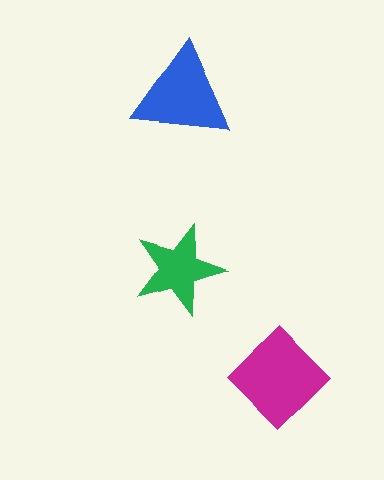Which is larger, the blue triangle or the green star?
The blue triangle.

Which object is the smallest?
The green star.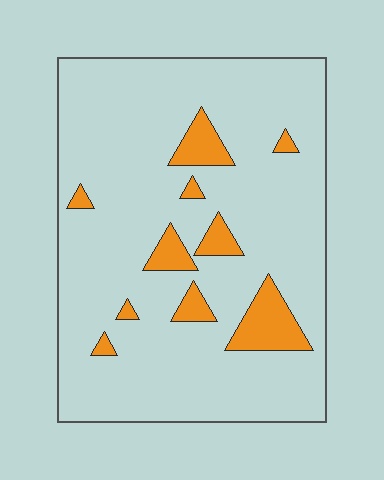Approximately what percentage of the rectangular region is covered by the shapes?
Approximately 10%.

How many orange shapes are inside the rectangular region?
10.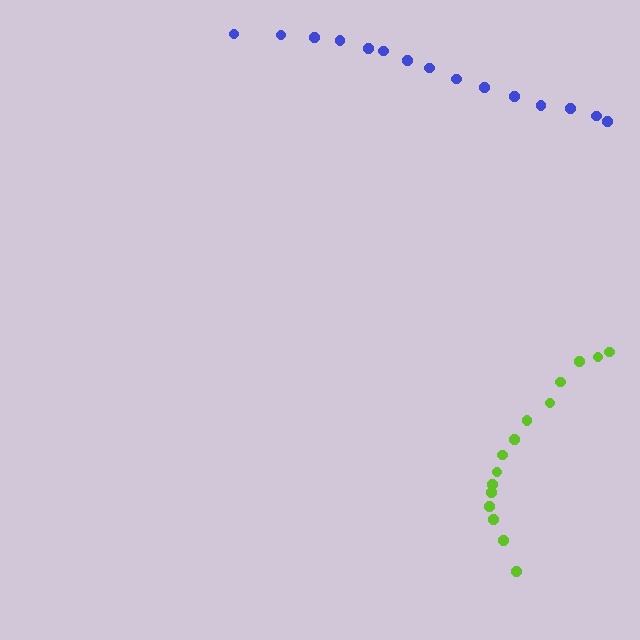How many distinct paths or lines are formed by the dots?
There are 2 distinct paths.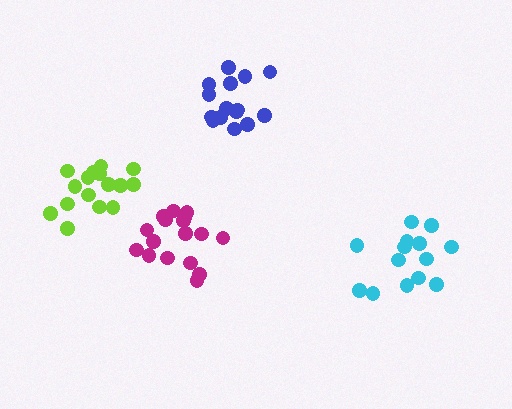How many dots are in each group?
Group 1: 17 dots, Group 2: 15 dots, Group 3: 16 dots, Group 4: 14 dots (62 total).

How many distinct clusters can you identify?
There are 4 distinct clusters.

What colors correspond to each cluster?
The clusters are colored: magenta, blue, lime, cyan.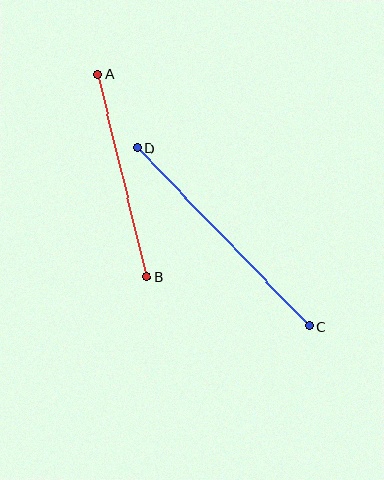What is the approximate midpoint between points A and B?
The midpoint is at approximately (122, 175) pixels.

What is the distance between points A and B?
The distance is approximately 208 pixels.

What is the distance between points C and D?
The distance is approximately 247 pixels.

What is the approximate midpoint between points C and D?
The midpoint is at approximately (223, 237) pixels.